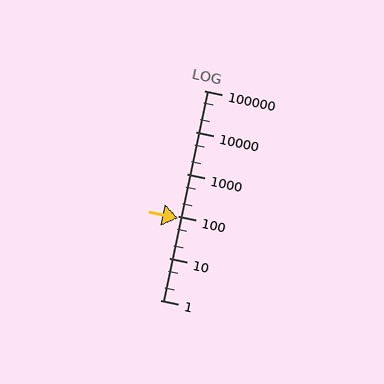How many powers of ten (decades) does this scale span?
The scale spans 5 decades, from 1 to 100000.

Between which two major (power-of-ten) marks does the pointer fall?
The pointer is between 10 and 100.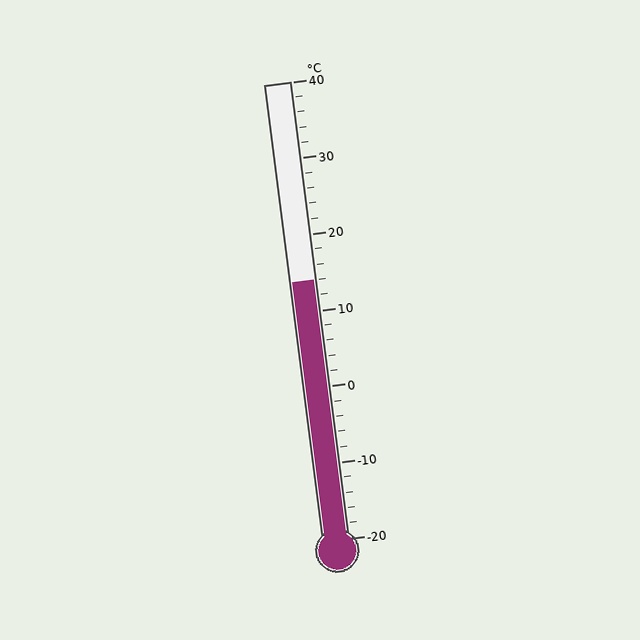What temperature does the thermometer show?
The thermometer shows approximately 14°C.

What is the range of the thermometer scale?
The thermometer scale ranges from -20°C to 40°C.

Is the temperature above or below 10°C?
The temperature is above 10°C.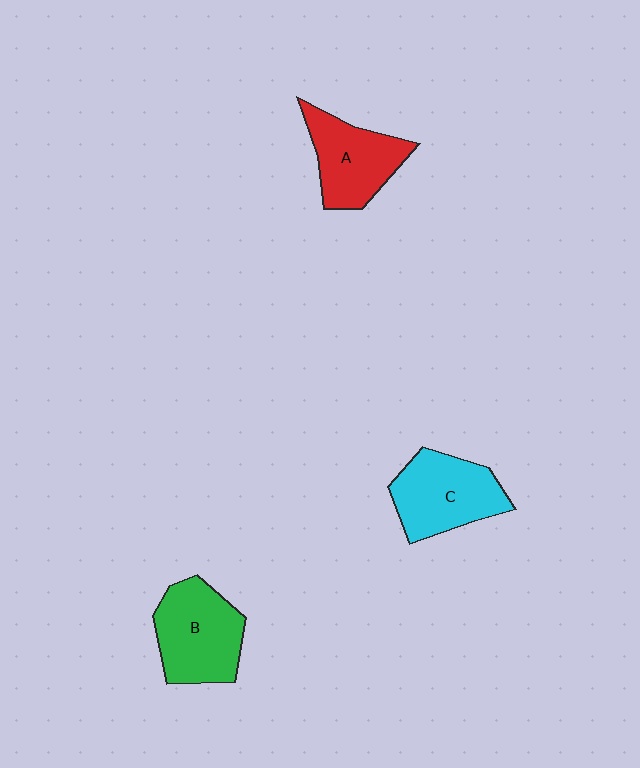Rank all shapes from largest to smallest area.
From largest to smallest: B (green), C (cyan), A (red).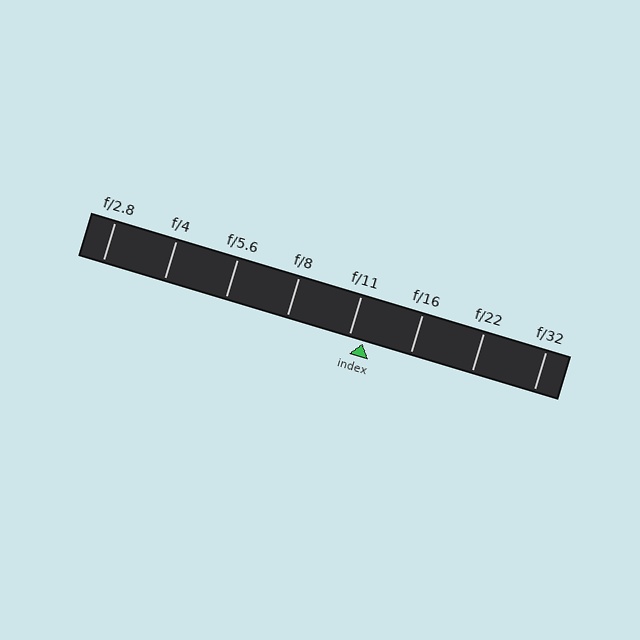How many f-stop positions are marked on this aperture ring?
There are 8 f-stop positions marked.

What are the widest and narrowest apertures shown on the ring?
The widest aperture shown is f/2.8 and the narrowest is f/32.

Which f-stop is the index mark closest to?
The index mark is closest to f/11.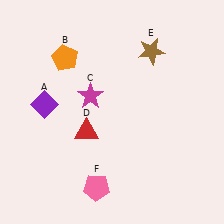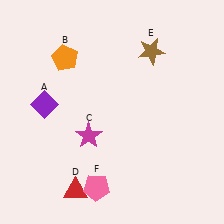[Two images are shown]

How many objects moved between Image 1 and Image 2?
2 objects moved between the two images.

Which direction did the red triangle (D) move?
The red triangle (D) moved down.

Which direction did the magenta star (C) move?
The magenta star (C) moved down.